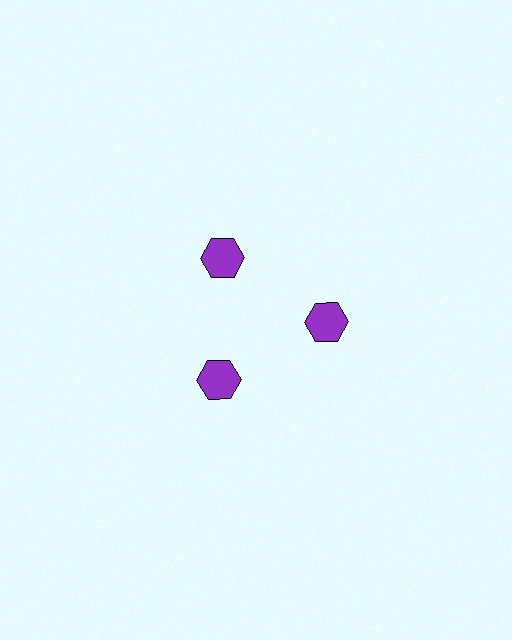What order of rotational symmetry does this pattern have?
This pattern has 3-fold rotational symmetry.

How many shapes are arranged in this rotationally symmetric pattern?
There are 3 shapes, arranged in 3 groups of 1.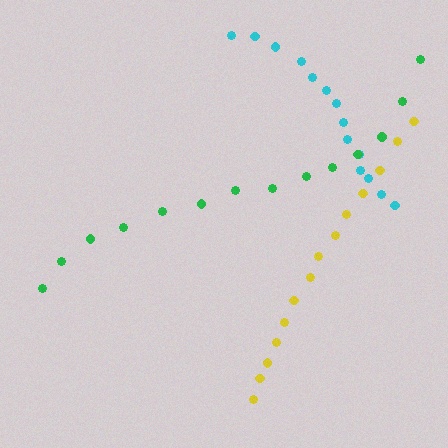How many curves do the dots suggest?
There are 3 distinct paths.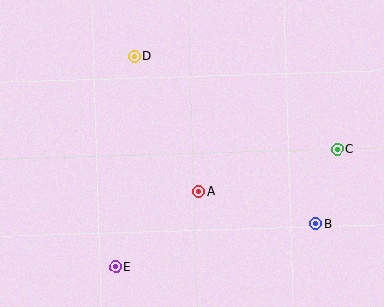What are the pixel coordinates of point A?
Point A is at (199, 192).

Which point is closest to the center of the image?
Point A at (199, 192) is closest to the center.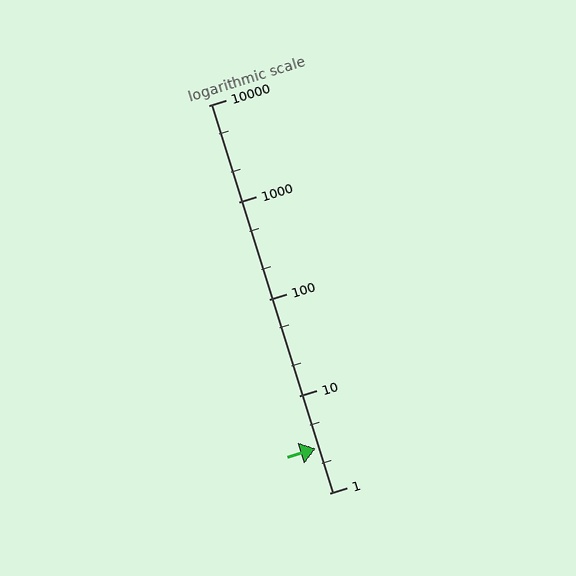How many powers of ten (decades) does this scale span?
The scale spans 4 decades, from 1 to 10000.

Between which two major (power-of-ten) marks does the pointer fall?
The pointer is between 1 and 10.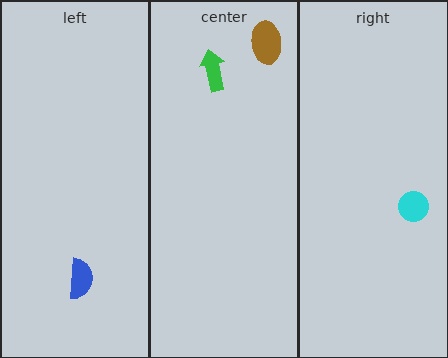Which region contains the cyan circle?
The right region.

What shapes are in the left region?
The blue semicircle.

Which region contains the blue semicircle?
The left region.